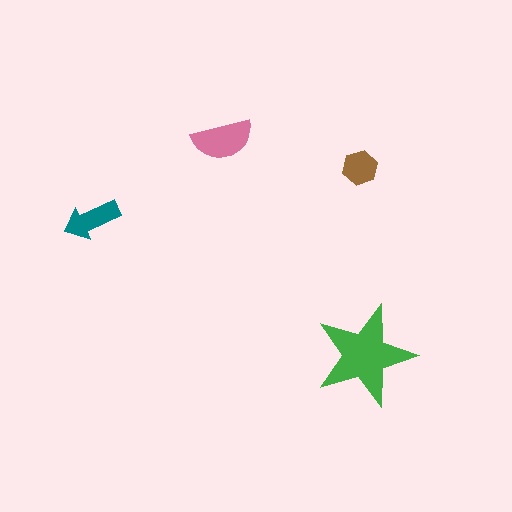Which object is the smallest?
The brown hexagon.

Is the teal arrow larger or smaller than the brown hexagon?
Larger.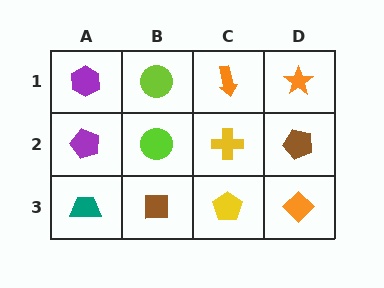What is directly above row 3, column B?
A lime circle.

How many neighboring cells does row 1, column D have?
2.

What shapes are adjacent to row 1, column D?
A brown pentagon (row 2, column D), an orange arrow (row 1, column C).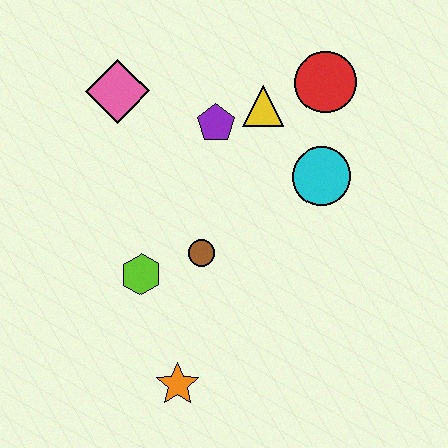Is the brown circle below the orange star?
No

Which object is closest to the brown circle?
The lime hexagon is closest to the brown circle.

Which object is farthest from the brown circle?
The red circle is farthest from the brown circle.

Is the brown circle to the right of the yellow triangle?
No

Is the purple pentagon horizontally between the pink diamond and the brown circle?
No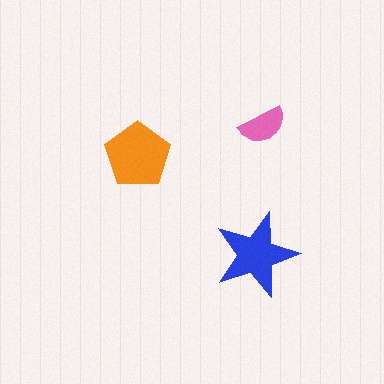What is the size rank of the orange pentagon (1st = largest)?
1st.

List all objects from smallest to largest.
The pink semicircle, the blue star, the orange pentagon.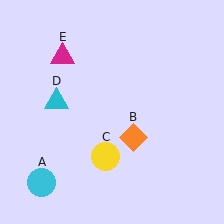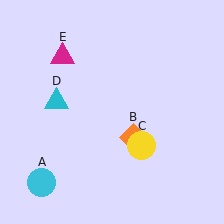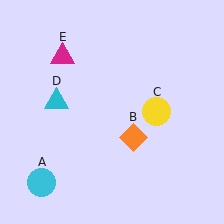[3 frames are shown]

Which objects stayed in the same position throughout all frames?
Cyan circle (object A) and orange diamond (object B) and cyan triangle (object D) and magenta triangle (object E) remained stationary.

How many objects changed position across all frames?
1 object changed position: yellow circle (object C).